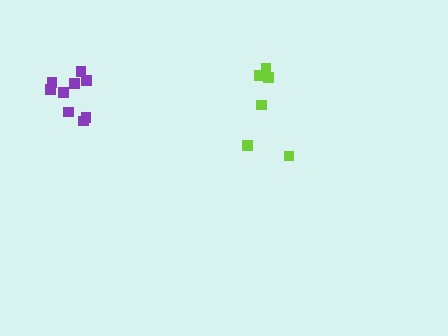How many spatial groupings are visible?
There are 2 spatial groupings.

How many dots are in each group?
Group 1: 6 dots, Group 2: 9 dots (15 total).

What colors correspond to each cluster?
The clusters are colored: lime, purple.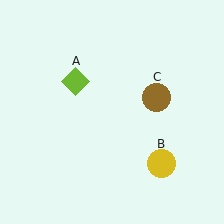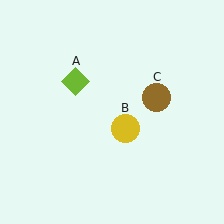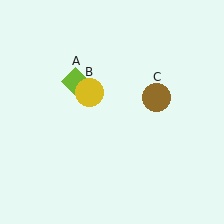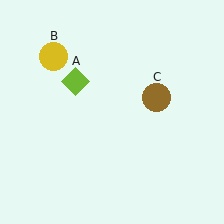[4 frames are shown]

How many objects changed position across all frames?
1 object changed position: yellow circle (object B).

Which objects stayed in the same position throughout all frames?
Lime diamond (object A) and brown circle (object C) remained stationary.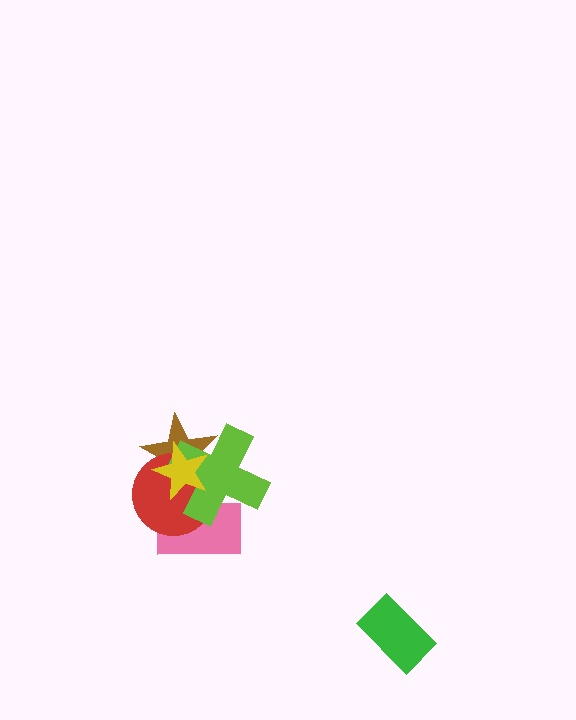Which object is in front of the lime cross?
The yellow star is in front of the lime cross.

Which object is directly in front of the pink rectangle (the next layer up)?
The red circle is directly in front of the pink rectangle.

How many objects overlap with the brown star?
3 objects overlap with the brown star.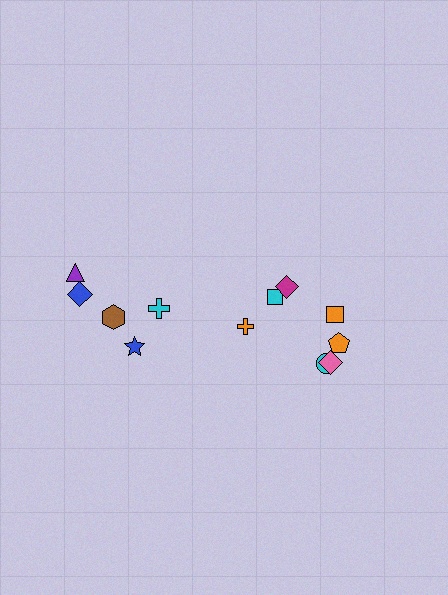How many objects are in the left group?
There are 5 objects.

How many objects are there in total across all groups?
There are 12 objects.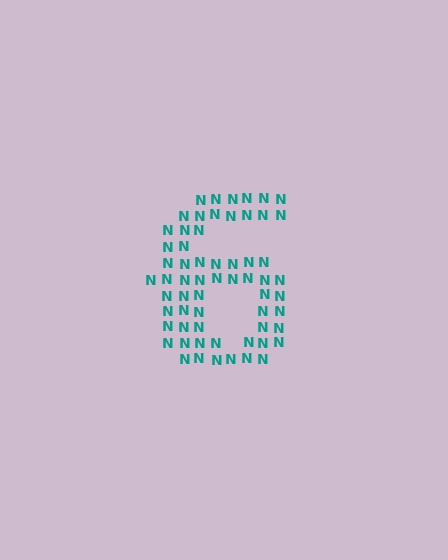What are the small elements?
The small elements are letter N's.